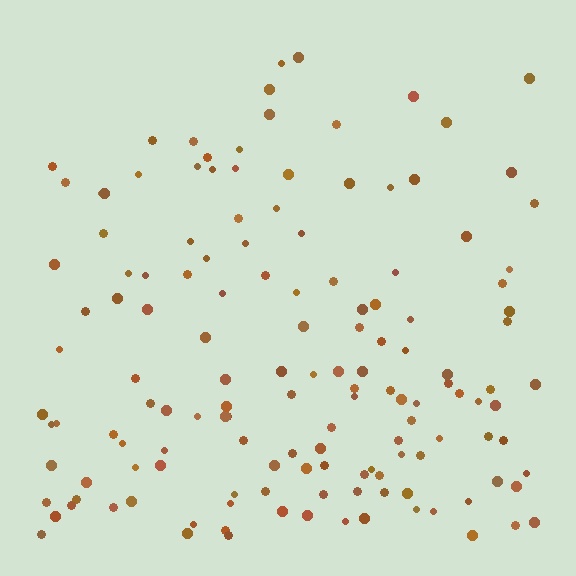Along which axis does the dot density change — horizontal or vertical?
Vertical.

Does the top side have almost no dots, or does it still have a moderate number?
Still a moderate number, just noticeably fewer than the bottom.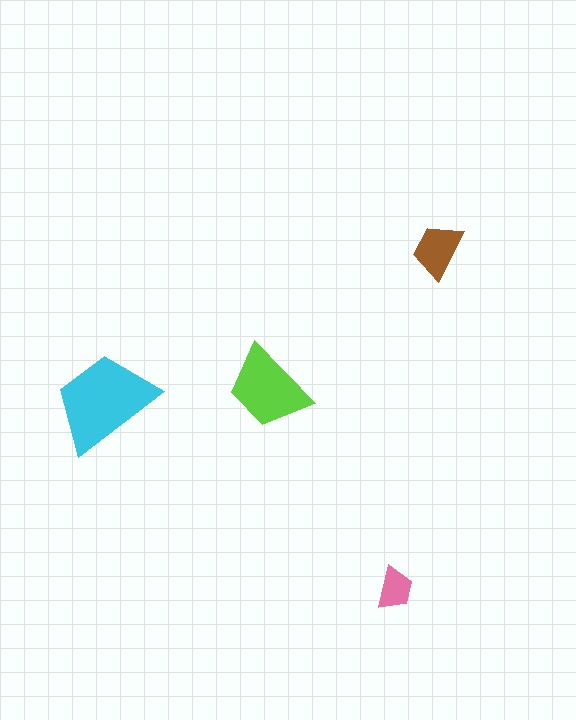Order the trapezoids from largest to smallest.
the cyan one, the lime one, the brown one, the pink one.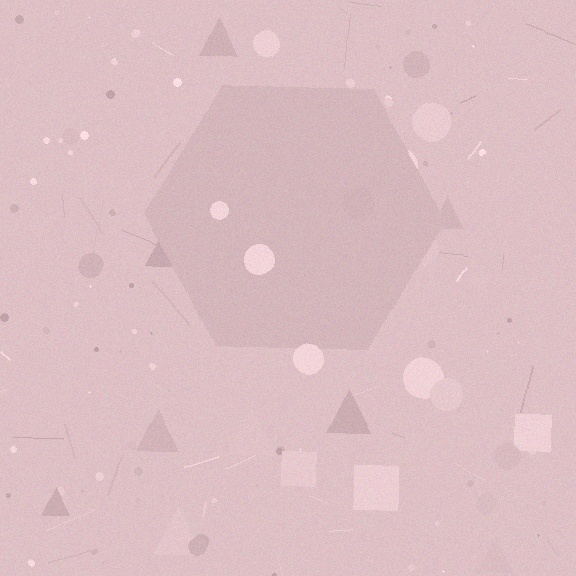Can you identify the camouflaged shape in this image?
The camouflaged shape is a hexagon.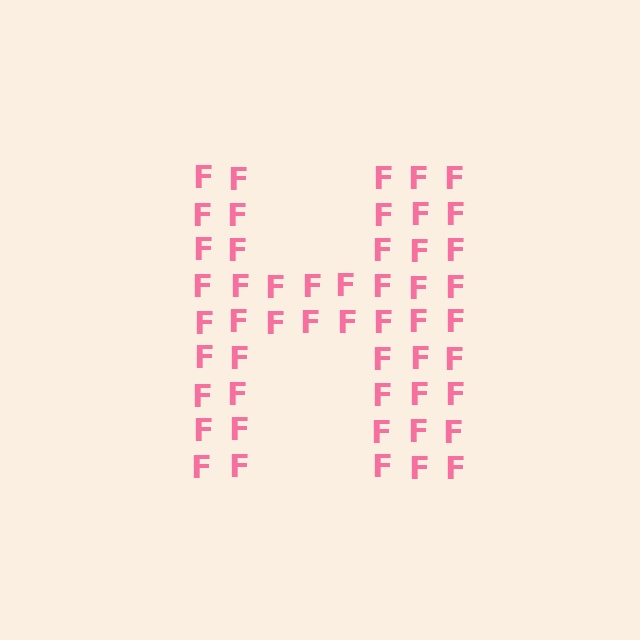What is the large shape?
The large shape is the letter H.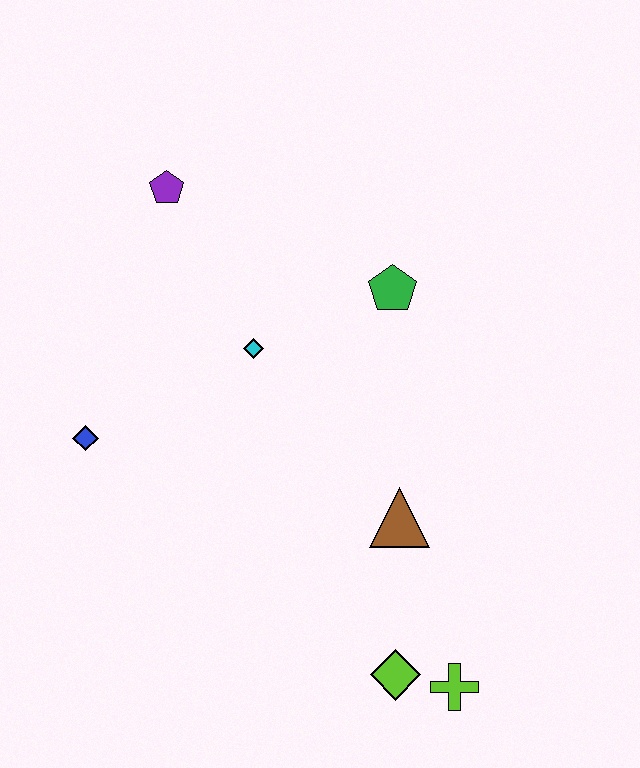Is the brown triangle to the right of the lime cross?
No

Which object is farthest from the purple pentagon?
The lime cross is farthest from the purple pentagon.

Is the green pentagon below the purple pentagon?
Yes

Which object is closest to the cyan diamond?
The green pentagon is closest to the cyan diamond.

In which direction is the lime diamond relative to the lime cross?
The lime diamond is to the left of the lime cross.